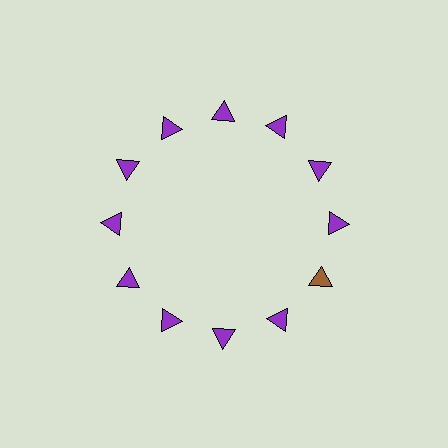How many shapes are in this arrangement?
There are 12 shapes arranged in a ring pattern.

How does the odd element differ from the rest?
It has a different color: brown instead of purple.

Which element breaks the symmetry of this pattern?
The brown triangle at roughly the 4 o'clock position breaks the symmetry. All other shapes are purple triangles.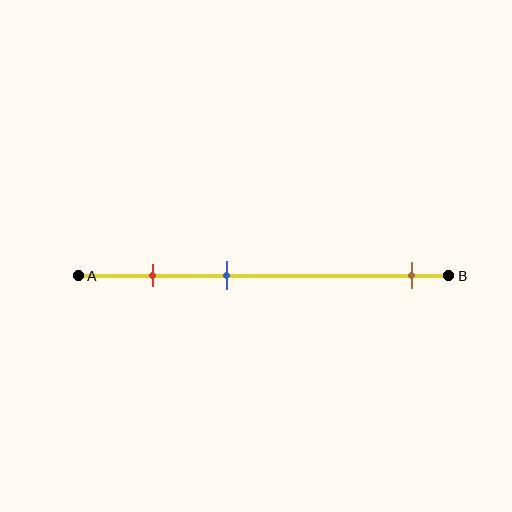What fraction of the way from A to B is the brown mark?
The brown mark is approximately 90% (0.9) of the way from A to B.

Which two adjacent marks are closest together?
The red and blue marks are the closest adjacent pair.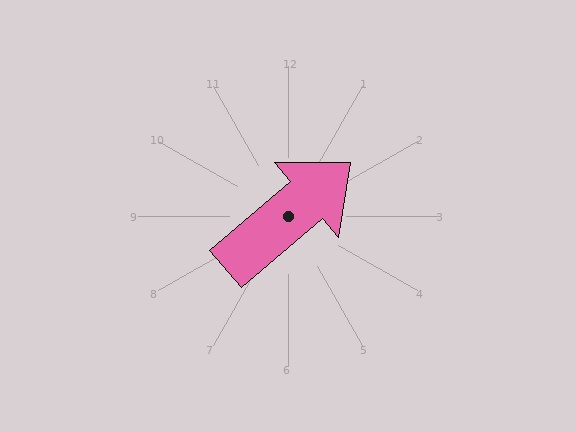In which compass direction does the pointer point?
Northeast.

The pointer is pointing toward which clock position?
Roughly 2 o'clock.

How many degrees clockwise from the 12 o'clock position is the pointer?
Approximately 50 degrees.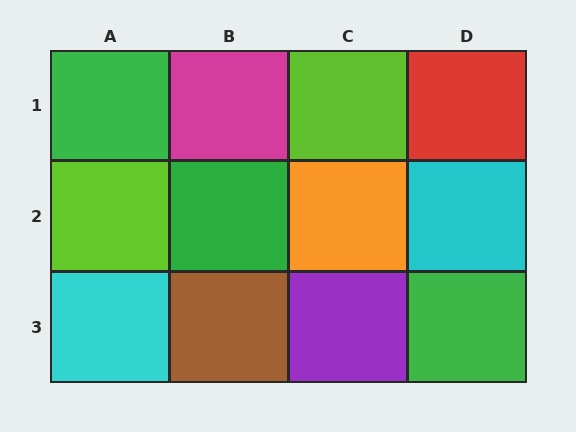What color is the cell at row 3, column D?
Green.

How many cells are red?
1 cell is red.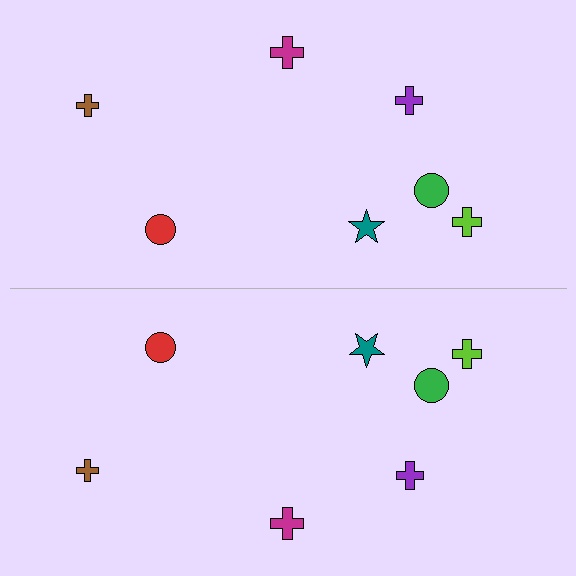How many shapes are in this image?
There are 14 shapes in this image.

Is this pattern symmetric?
Yes, this pattern has bilateral (reflection) symmetry.